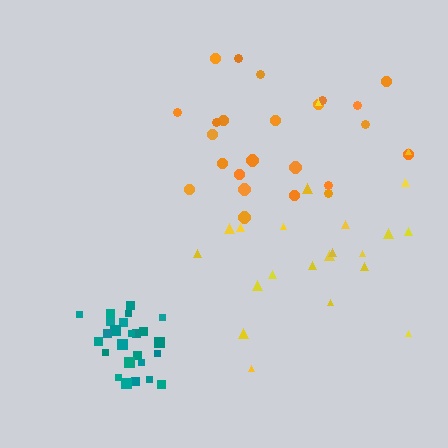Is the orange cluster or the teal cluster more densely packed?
Teal.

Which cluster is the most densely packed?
Teal.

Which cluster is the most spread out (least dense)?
Yellow.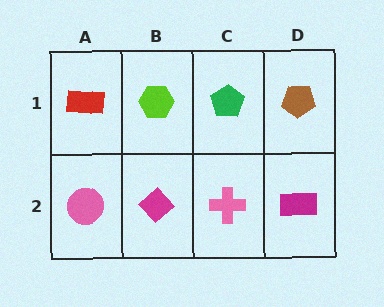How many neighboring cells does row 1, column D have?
2.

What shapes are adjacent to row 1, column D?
A magenta rectangle (row 2, column D), a green pentagon (row 1, column C).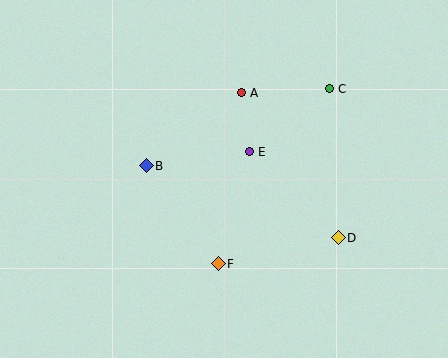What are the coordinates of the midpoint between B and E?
The midpoint between B and E is at (198, 159).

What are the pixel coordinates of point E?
Point E is at (249, 152).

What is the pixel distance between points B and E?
The distance between B and E is 104 pixels.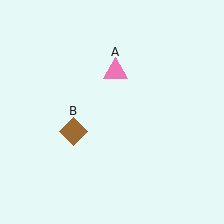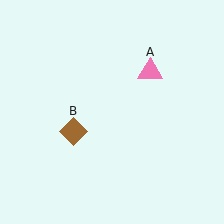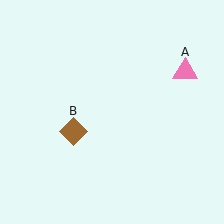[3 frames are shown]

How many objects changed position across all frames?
1 object changed position: pink triangle (object A).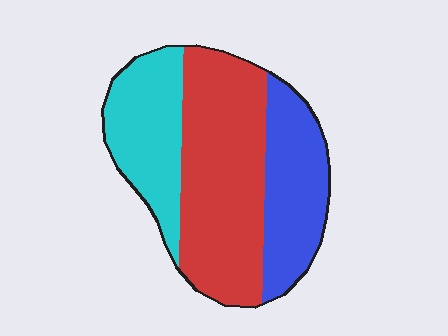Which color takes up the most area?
Red, at roughly 45%.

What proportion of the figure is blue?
Blue takes up about one quarter (1/4) of the figure.